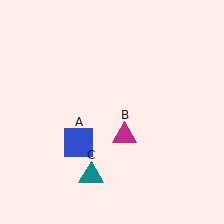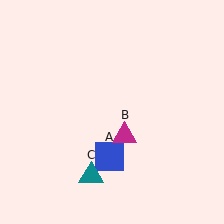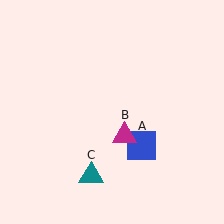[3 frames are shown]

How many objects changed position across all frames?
1 object changed position: blue square (object A).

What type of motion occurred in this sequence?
The blue square (object A) rotated counterclockwise around the center of the scene.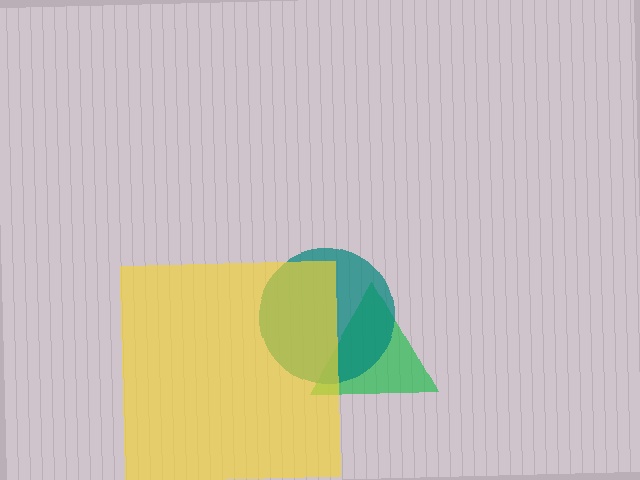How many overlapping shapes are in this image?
There are 3 overlapping shapes in the image.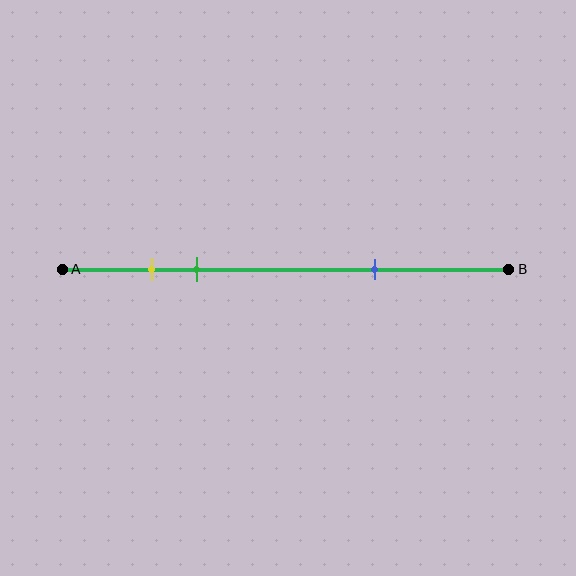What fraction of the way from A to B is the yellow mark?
The yellow mark is approximately 20% (0.2) of the way from A to B.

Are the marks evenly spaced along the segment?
No, the marks are not evenly spaced.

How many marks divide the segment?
There are 3 marks dividing the segment.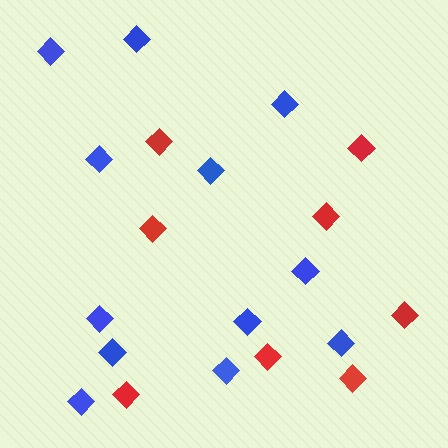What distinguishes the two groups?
There are 2 groups: one group of red diamonds (8) and one group of blue diamonds (12).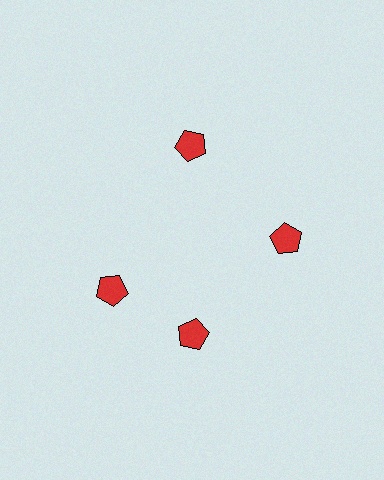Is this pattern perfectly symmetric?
No. The 4 red pentagons are arranged in a ring, but one element near the 9 o'clock position is rotated out of alignment along the ring, breaking the 4-fold rotational symmetry.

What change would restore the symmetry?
The symmetry would be restored by rotating it back into even spacing with its neighbors so that all 4 pentagons sit at equal angles and equal distance from the center.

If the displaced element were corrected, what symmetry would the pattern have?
It would have 4-fold rotational symmetry — the pattern would map onto itself every 90 degrees.